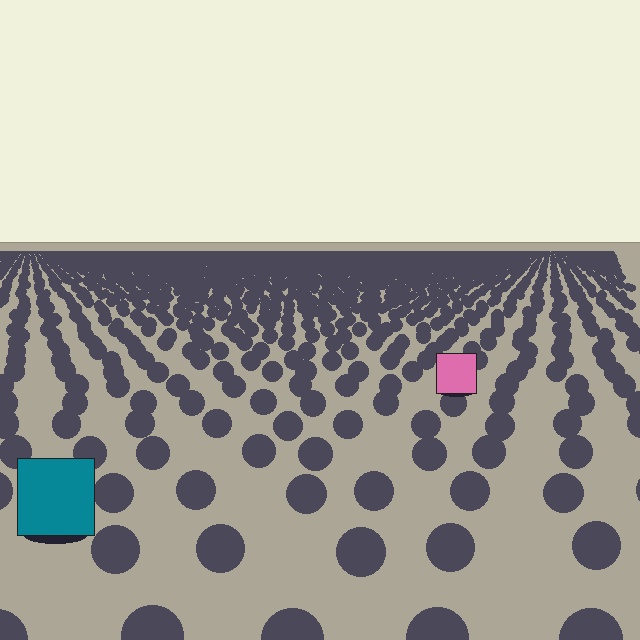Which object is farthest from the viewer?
The pink square is farthest from the viewer. It appears smaller and the ground texture around it is denser.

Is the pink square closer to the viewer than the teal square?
No. The teal square is closer — you can tell from the texture gradient: the ground texture is coarser near it.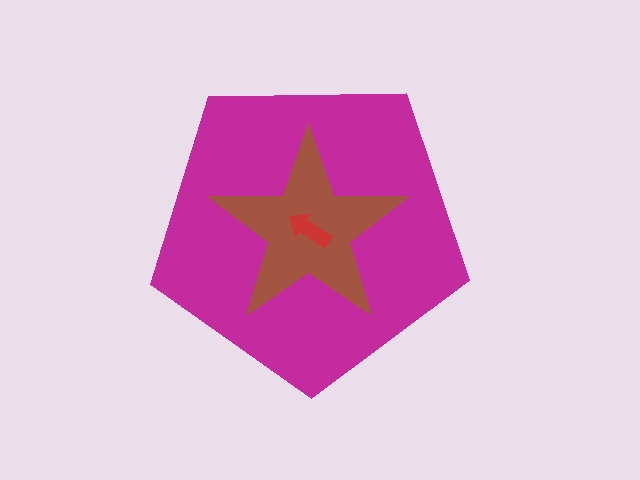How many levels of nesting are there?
3.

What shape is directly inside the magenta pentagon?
The brown star.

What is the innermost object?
The red arrow.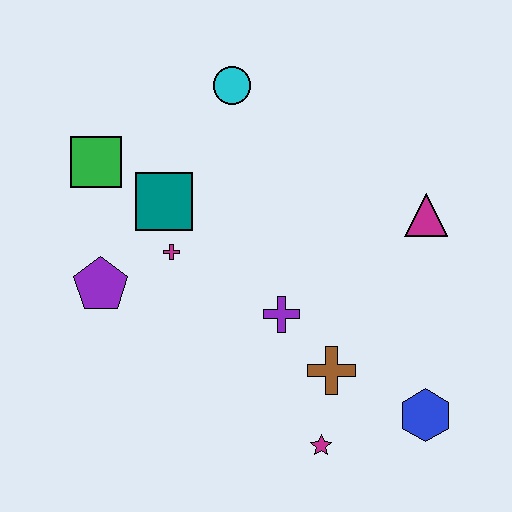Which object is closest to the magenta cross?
The teal square is closest to the magenta cross.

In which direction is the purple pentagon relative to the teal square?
The purple pentagon is below the teal square.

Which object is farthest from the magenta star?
The cyan circle is farthest from the magenta star.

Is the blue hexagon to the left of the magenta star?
No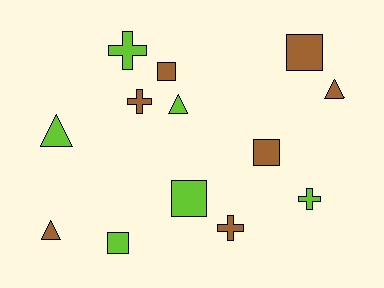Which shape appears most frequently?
Square, with 5 objects.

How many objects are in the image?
There are 13 objects.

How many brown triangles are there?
There are 2 brown triangles.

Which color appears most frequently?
Brown, with 7 objects.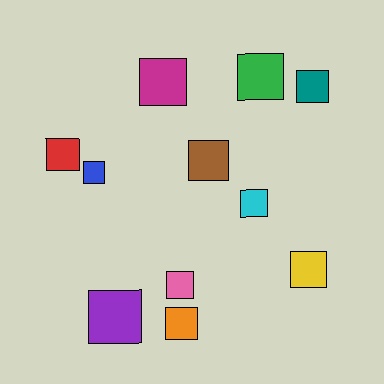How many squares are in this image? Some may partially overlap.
There are 11 squares.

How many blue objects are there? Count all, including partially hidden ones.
There is 1 blue object.